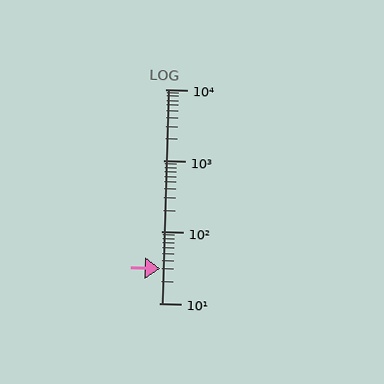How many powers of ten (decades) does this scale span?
The scale spans 3 decades, from 10 to 10000.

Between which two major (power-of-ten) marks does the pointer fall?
The pointer is between 10 and 100.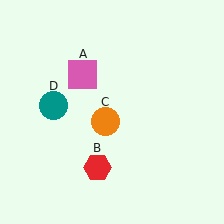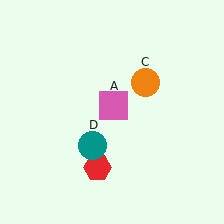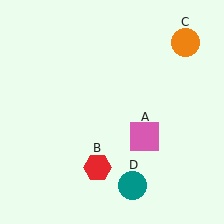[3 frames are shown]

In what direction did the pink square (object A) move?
The pink square (object A) moved down and to the right.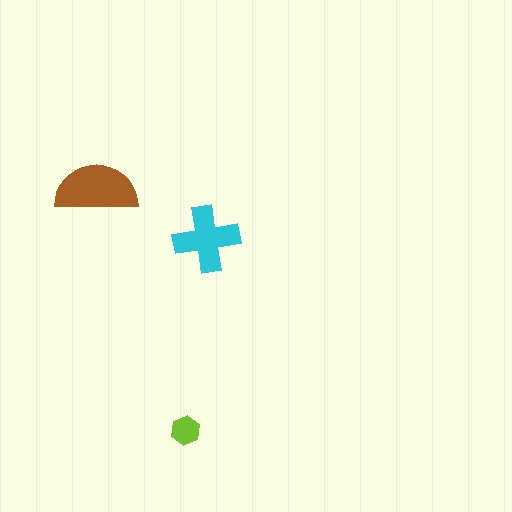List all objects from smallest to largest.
The lime hexagon, the cyan cross, the brown semicircle.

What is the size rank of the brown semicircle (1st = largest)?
1st.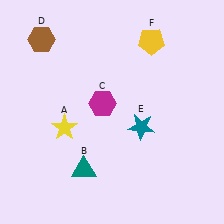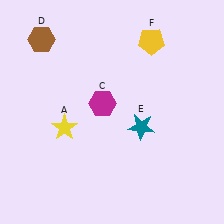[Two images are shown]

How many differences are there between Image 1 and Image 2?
There is 1 difference between the two images.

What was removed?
The teal triangle (B) was removed in Image 2.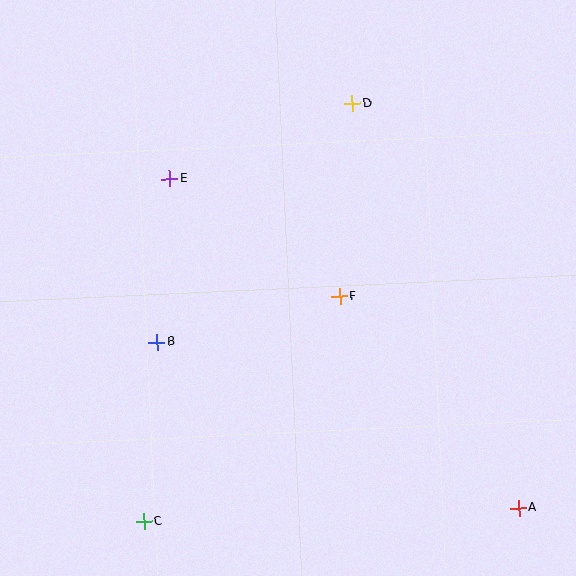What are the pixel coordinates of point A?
Point A is at (519, 508).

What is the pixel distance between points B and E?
The distance between B and E is 164 pixels.